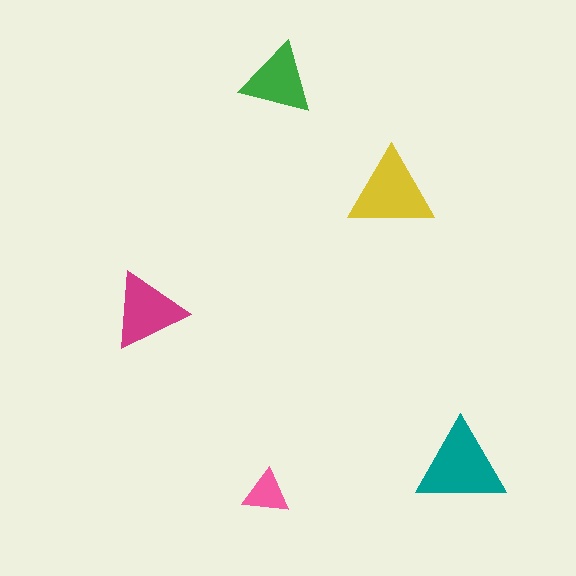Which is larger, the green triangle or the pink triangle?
The green one.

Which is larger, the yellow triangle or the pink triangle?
The yellow one.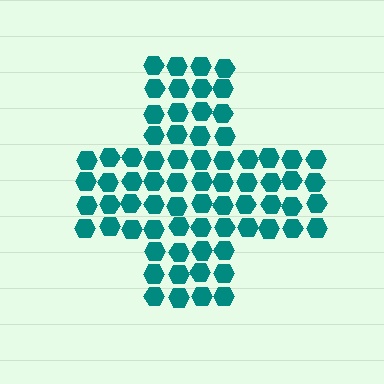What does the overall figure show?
The overall figure shows a cross.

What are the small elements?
The small elements are hexagons.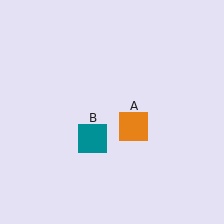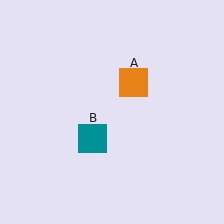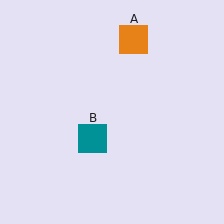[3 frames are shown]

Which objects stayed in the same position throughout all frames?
Teal square (object B) remained stationary.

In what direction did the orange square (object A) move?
The orange square (object A) moved up.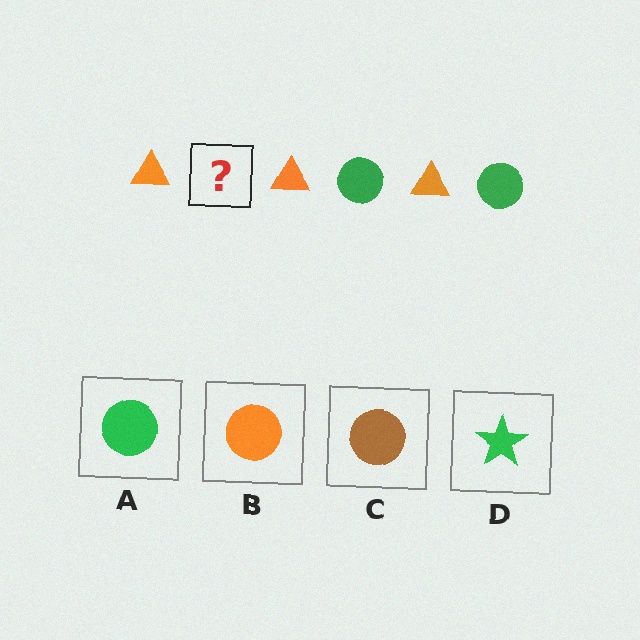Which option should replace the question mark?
Option A.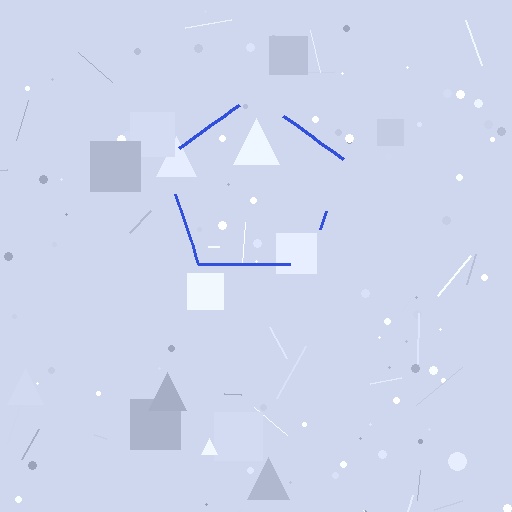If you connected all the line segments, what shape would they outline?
They would outline a pentagon.